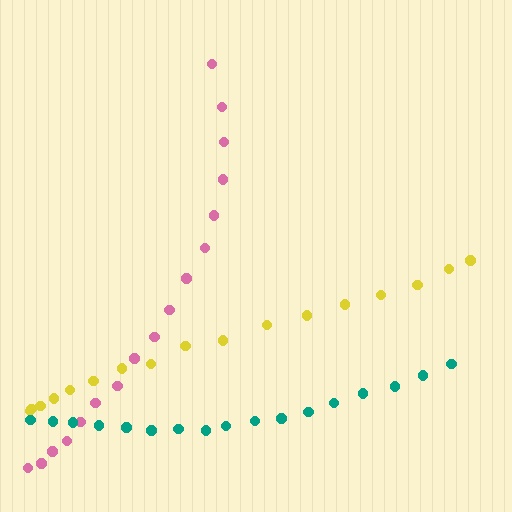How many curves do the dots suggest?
There are 3 distinct paths.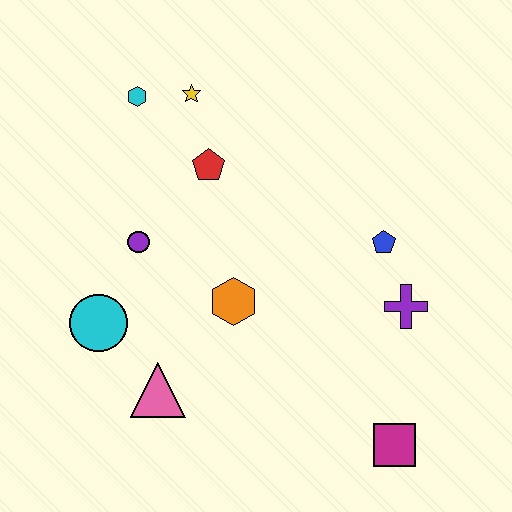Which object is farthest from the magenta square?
The cyan hexagon is farthest from the magenta square.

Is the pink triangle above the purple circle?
No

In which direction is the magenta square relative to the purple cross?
The magenta square is below the purple cross.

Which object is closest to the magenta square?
The purple cross is closest to the magenta square.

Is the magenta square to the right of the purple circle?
Yes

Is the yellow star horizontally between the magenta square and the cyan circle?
Yes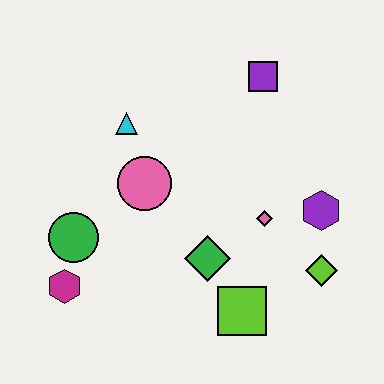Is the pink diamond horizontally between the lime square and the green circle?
No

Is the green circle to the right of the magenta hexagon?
Yes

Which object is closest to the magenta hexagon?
The green circle is closest to the magenta hexagon.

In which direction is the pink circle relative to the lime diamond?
The pink circle is to the left of the lime diamond.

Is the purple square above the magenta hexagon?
Yes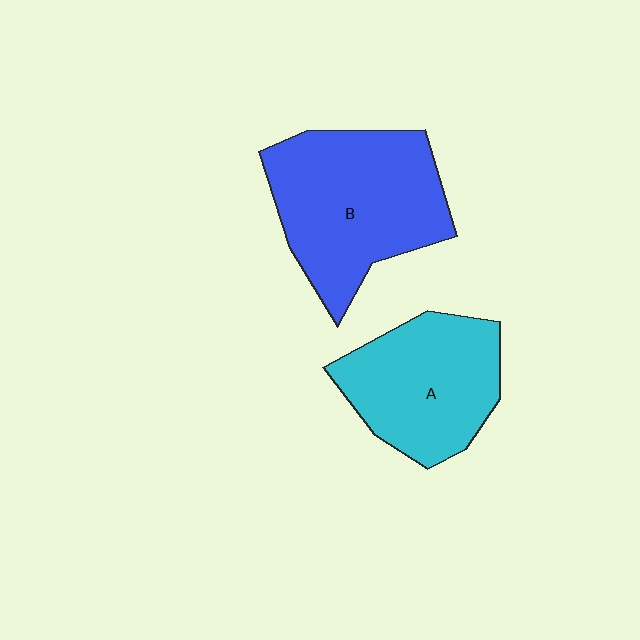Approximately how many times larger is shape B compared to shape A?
Approximately 1.3 times.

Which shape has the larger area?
Shape B (blue).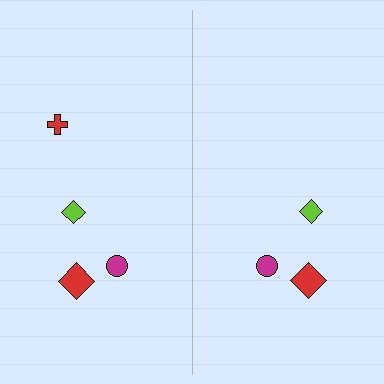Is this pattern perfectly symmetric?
No, the pattern is not perfectly symmetric. A red cross is missing from the right side.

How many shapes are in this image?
There are 7 shapes in this image.